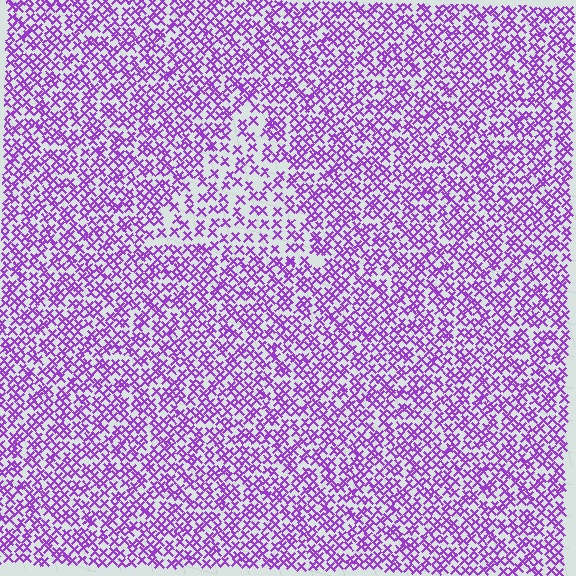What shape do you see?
I see a triangle.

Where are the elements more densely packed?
The elements are more densely packed outside the triangle boundary.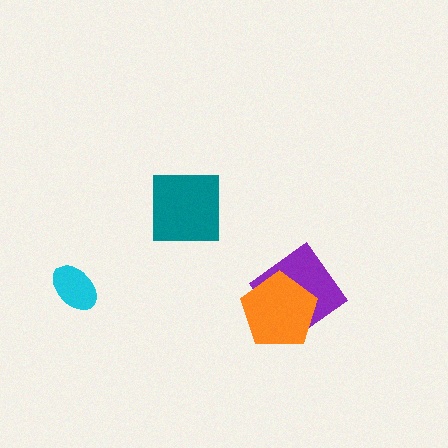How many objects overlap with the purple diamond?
1 object overlaps with the purple diamond.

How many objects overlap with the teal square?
0 objects overlap with the teal square.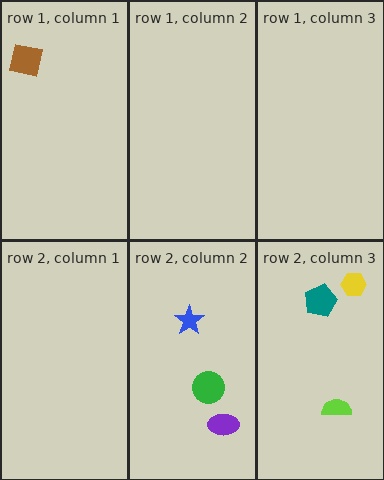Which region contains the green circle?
The row 2, column 2 region.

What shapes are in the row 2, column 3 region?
The yellow hexagon, the teal pentagon, the lime semicircle.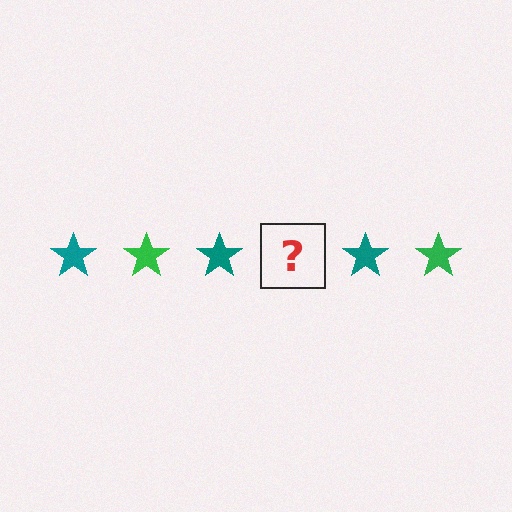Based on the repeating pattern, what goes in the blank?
The blank should be a green star.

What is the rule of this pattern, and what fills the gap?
The rule is that the pattern cycles through teal, green stars. The gap should be filled with a green star.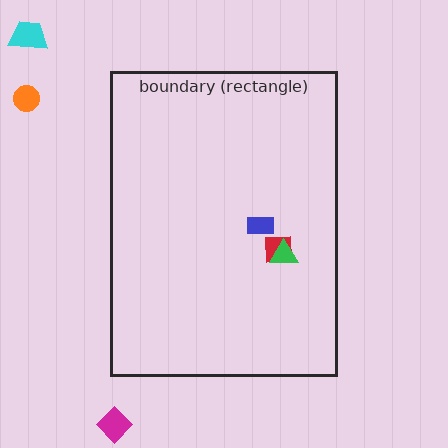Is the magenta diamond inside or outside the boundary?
Outside.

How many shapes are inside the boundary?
3 inside, 3 outside.